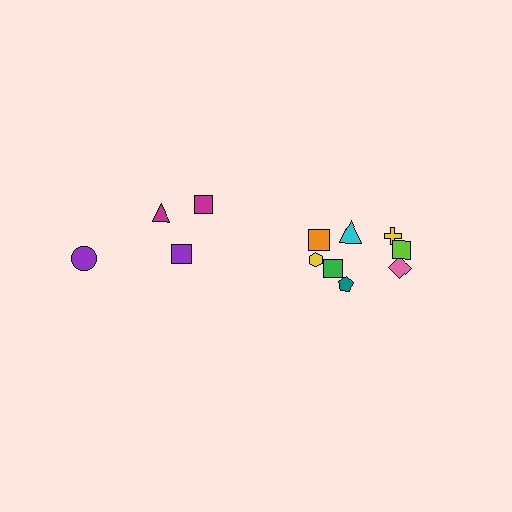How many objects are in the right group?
There are 8 objects.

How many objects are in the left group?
There are 4 objects.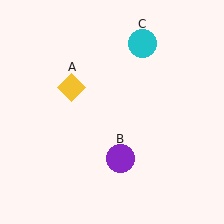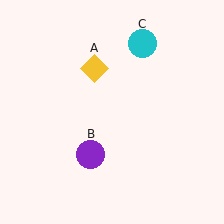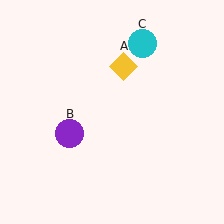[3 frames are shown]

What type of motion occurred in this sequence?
The yellow diamond (object A), purple circle (object B) rotated clockwise around the center of the scene.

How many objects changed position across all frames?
2 objects changed position: yellow diamond (object A), purple circle (object B).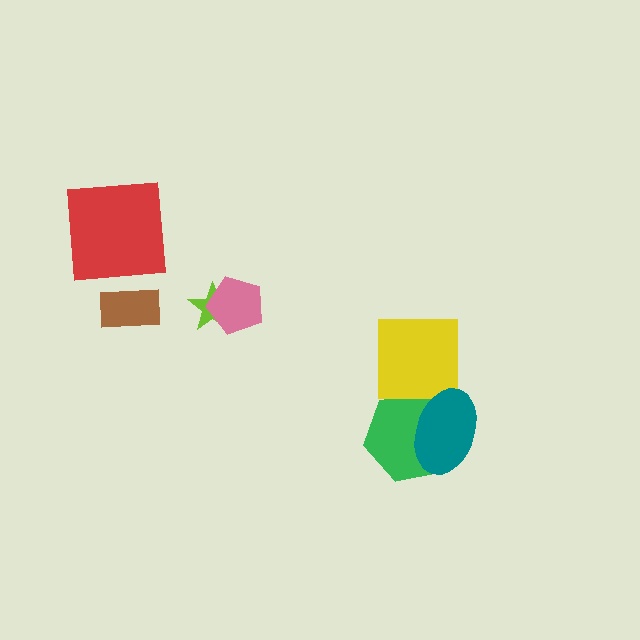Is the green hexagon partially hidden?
Yes, it is partially covered by another shape.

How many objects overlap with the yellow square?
1 object overlaps with the yellow square.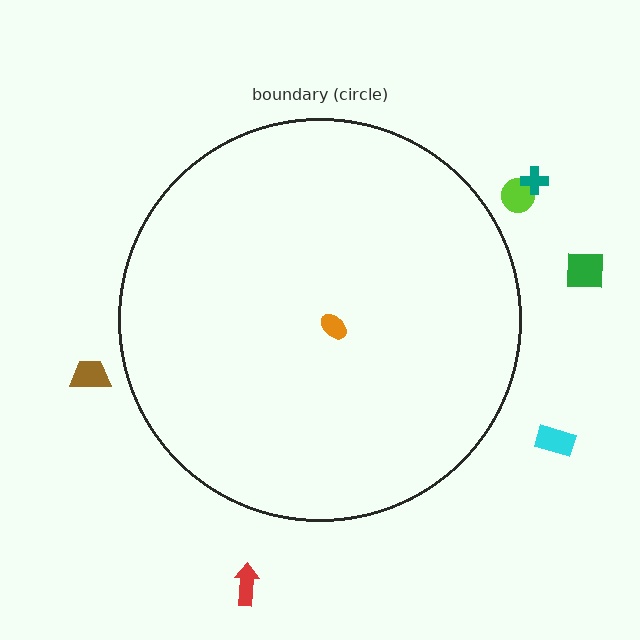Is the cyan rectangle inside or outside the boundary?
Outside.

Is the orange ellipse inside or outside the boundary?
Inside.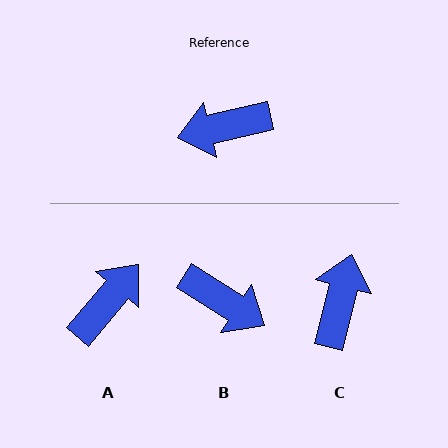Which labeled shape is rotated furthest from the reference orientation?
A, about 143 degrees away.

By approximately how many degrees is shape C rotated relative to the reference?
Approximately 117 degrees clockwise.